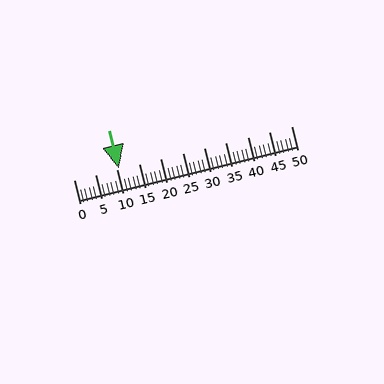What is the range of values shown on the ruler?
The ruler shows values from 0 to 50.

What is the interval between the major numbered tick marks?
The major tick marks are spaced 5 units apart.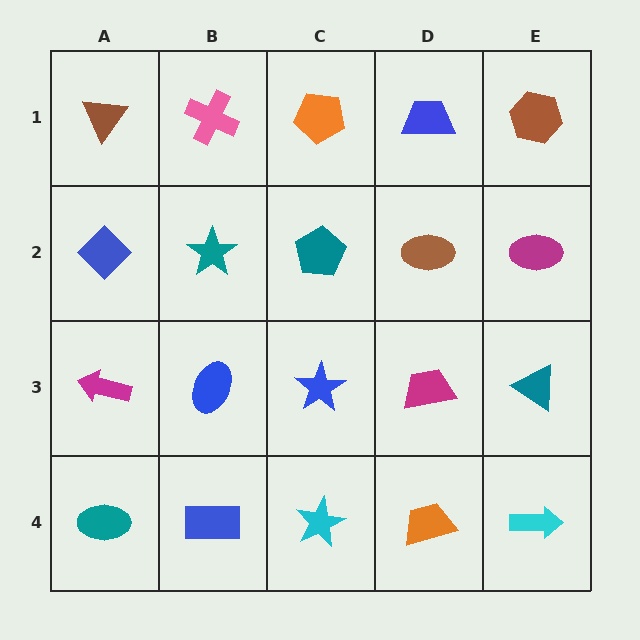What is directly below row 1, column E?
A magenta ellipse.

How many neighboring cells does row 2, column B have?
4.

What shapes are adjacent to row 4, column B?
A blue ellipse (row 3, column B), a teal ellipse (row 4, column A), a cyan star (row 4, column C).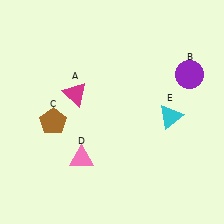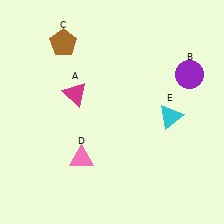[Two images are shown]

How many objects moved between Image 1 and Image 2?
1 object moved between the two images.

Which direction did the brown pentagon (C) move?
The brown pentagon (C) moved up.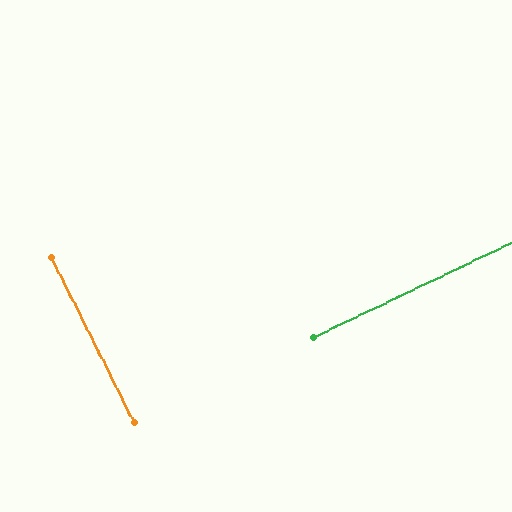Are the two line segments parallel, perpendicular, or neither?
Perpendicular — they meet at approximately 89°.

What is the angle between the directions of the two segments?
Approximately 89 degrees.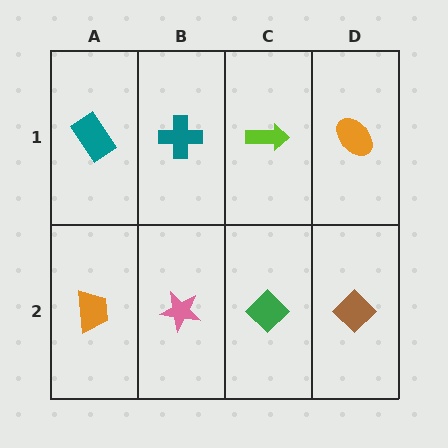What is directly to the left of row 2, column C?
A pink star.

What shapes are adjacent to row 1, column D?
A brown diamond (row 2, column D), a lime arrow (row 1, column C).